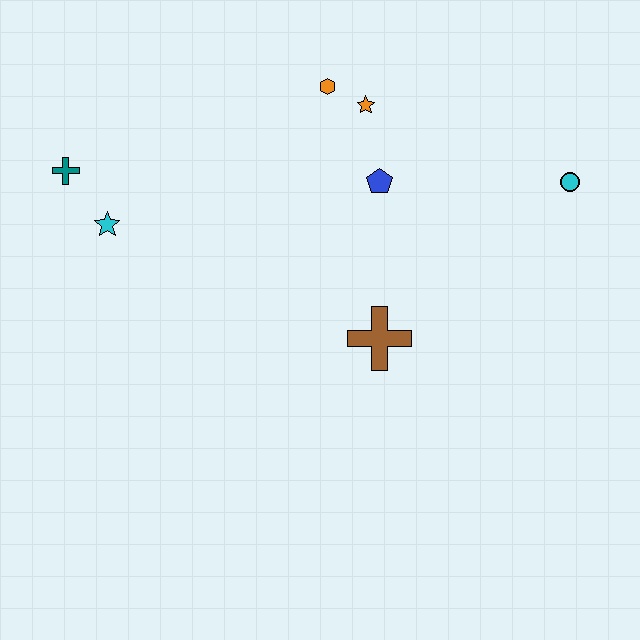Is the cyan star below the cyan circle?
Yes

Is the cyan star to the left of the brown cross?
Yes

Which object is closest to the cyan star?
The teal cross is closest to the cyan star.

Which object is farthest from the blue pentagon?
The teal cross is farthest from the blue pentagon.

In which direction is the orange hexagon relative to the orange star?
The orange hexagon is to the left of the orange star.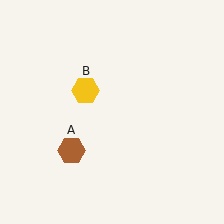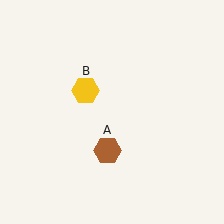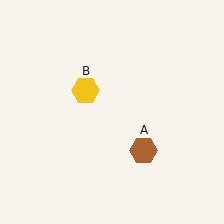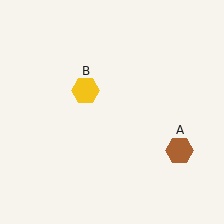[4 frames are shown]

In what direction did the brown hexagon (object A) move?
The brown hexagon (object A) moved right.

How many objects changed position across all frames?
1 object changed position: brown hexagon (object A).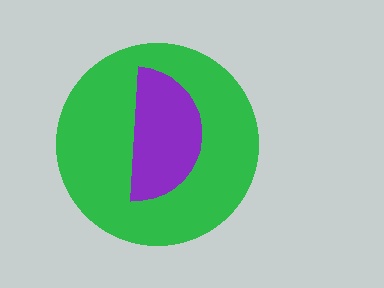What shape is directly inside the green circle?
The purple semicircle.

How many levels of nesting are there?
2.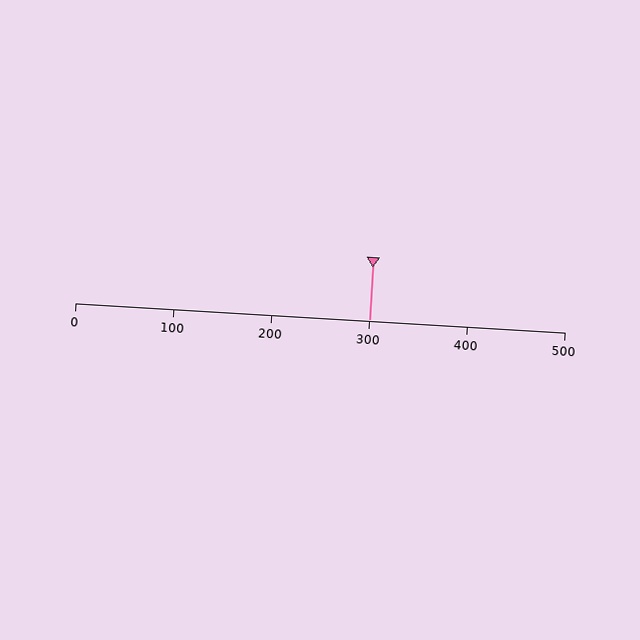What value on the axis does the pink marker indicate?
The marker indicates approximately 300.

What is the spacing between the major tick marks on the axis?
The major ticks are spaced 100 apart.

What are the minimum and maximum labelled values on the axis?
The axis runs from 0 to 500.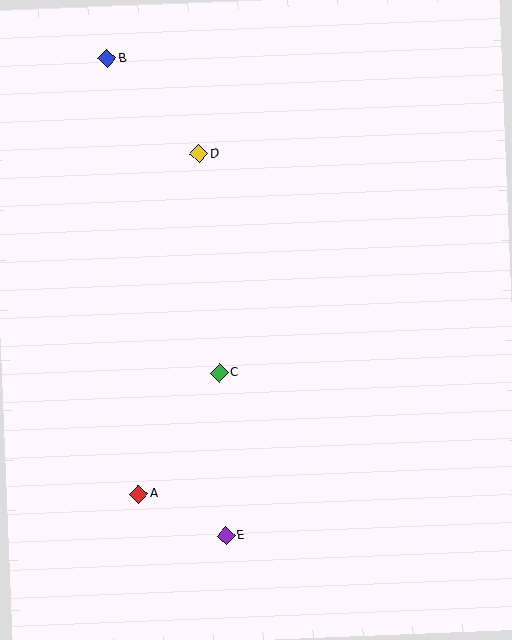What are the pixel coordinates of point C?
Point C is at (219, 373).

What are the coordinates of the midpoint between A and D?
The midpoint between A and D is at (169, 324).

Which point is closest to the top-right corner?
Point D is closest to the top-right corner.